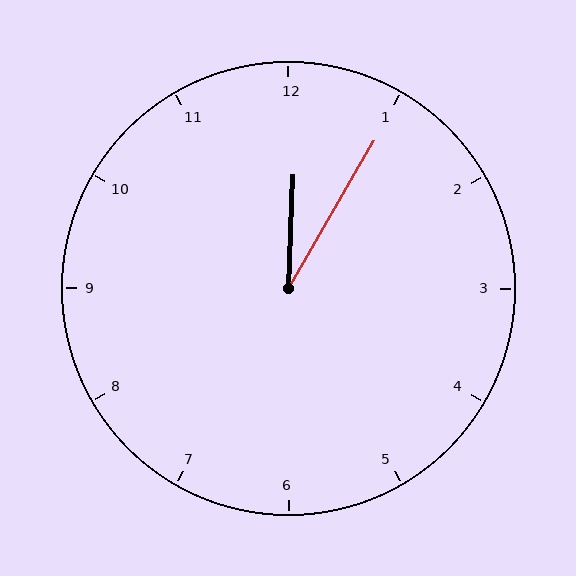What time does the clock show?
12:05.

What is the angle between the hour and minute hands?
Approximately 28 degrees.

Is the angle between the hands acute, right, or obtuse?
It is acute.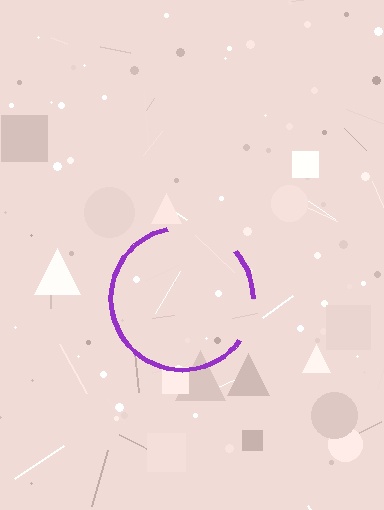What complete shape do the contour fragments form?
The contour fragments form a circle.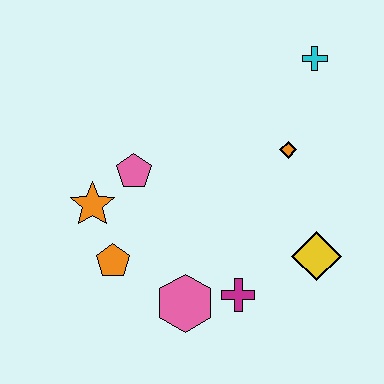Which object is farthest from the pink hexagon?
The cyan cross is farthest from the pink hexagon.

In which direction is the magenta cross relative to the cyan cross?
The magenta cross is below the cyan cross.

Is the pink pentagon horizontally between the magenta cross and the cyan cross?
No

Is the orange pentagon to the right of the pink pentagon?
No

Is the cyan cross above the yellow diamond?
Yes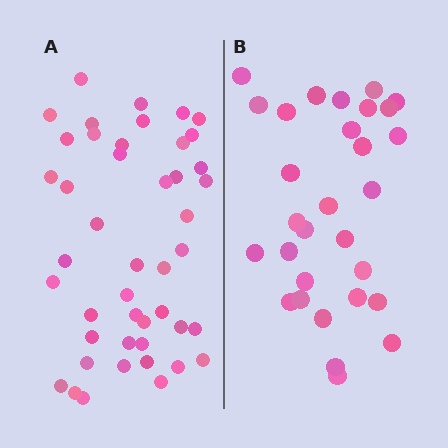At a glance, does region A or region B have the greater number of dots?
Region A (the left region) has more dots.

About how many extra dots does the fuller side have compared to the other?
Region A has approximately 15 more dots than region B.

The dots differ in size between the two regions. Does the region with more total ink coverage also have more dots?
No. Region B has more total ink coverage because its dots are larger, but region A actually contains more individual dots. Total area can be misleading — the number of items is what matters here.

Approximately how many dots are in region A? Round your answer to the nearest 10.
About 40 dots. (The exact count is 45, which rounds to 40.)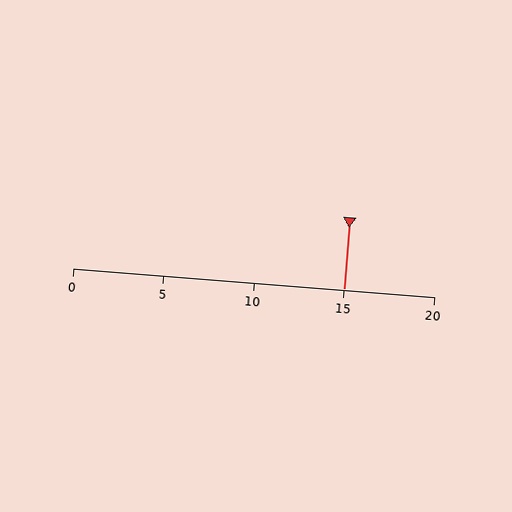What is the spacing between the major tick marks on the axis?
The major ticks are spaced 5 apart.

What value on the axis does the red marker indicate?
The marker indicates approximately 15.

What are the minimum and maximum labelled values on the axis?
The axis runs from 0 to 20.